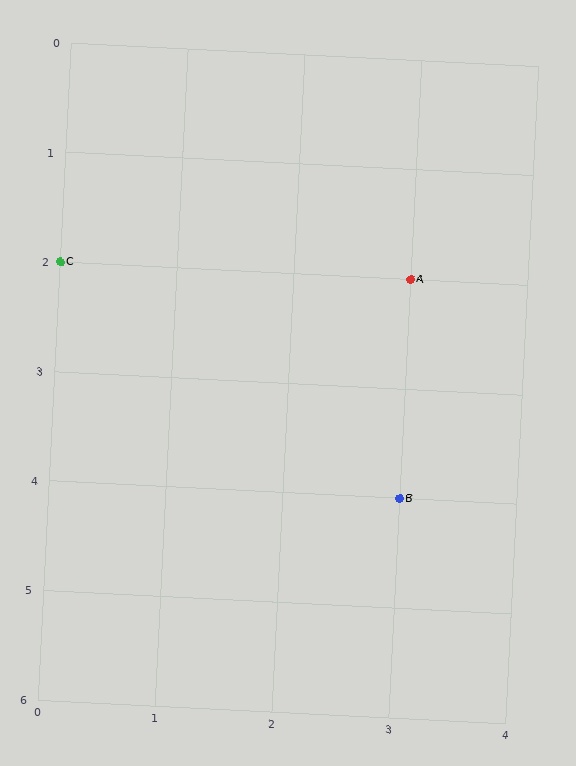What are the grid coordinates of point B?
Point B is at grid coordinates (3, 4).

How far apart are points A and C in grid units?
Points A and C are 3 columns apart.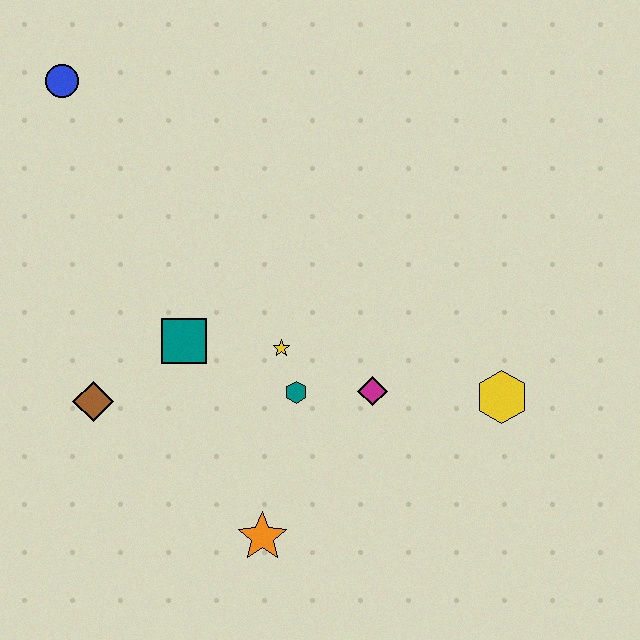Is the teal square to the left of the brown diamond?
No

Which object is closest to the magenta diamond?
The teal hexagon is closest to the magenta diamond.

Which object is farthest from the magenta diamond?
The blue circle is farthest from the magenta diamond.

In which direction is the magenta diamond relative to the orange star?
The magenta diamond is above the orange star.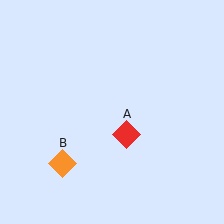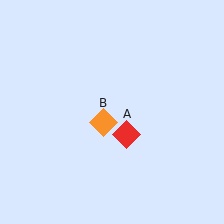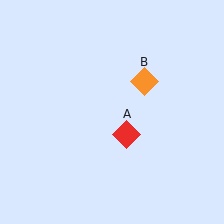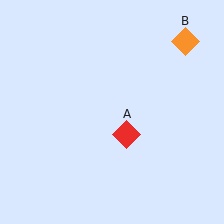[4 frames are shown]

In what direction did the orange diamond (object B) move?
The orange diamond (object B) moved up and to the right.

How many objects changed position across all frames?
1 object changed position: orange diamond (object B).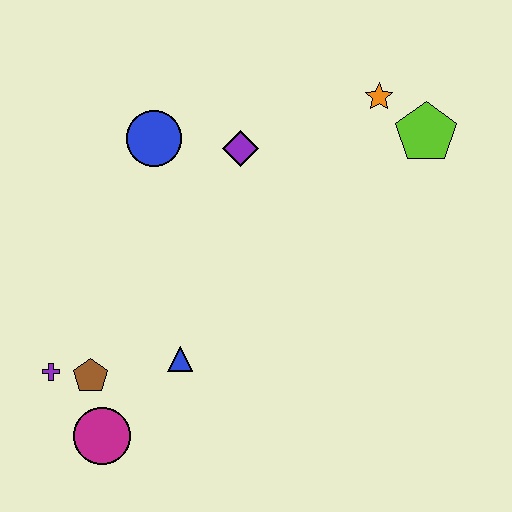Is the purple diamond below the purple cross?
No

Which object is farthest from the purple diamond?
The magenta circle is farthest from the purple diamond.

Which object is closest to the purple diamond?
The blue circle is closest to the purple diamond.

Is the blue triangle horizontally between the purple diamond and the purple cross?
Yes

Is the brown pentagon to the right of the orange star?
No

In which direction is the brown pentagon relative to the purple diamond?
The brown pentagon is below the purple diamond.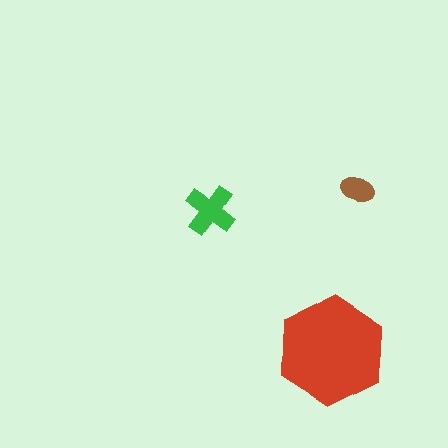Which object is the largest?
The red hexagon.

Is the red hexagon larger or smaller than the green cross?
Larger.